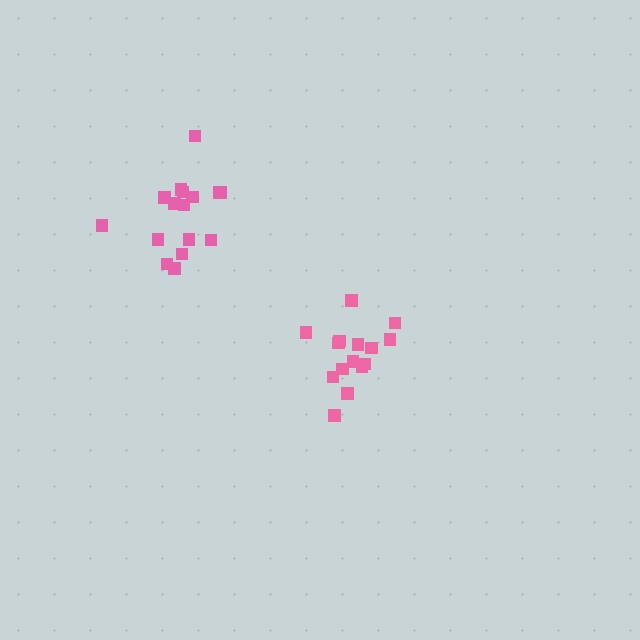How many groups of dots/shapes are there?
There are 2 groups.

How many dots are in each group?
Group 1: 15 dots, Group 2: 16 dots (31 total).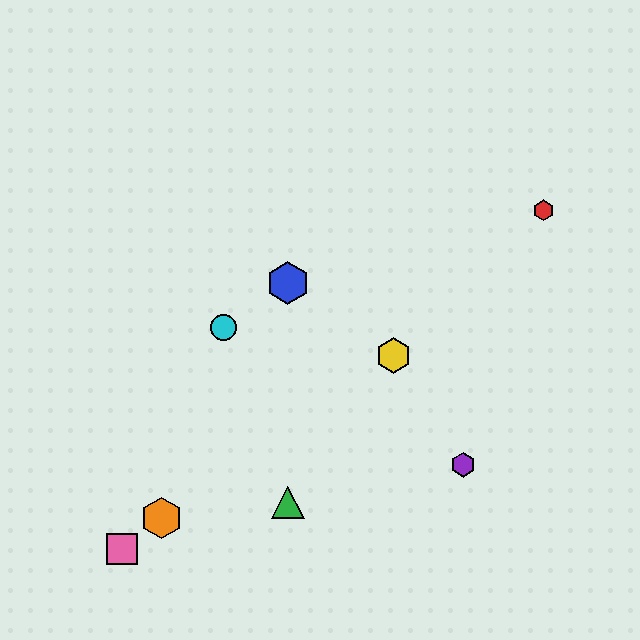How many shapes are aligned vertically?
2 shapes (the blue hexagon, the green triangle) are aligned vertically.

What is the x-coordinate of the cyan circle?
The cyan circle is at x≈224.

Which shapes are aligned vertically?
The blue hexagon, the green triangle are aligned vertically.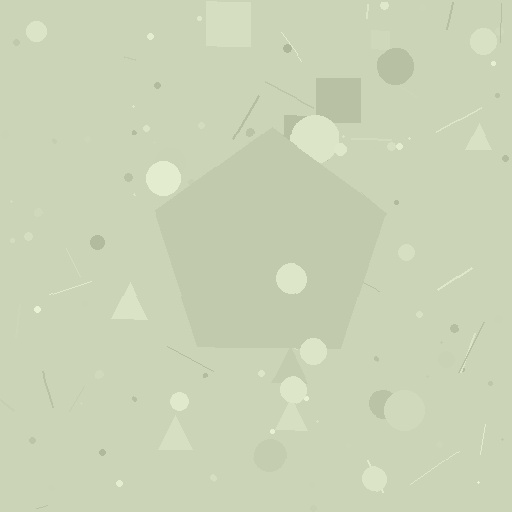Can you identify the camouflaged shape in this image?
The camouflaged shape is a pentagon.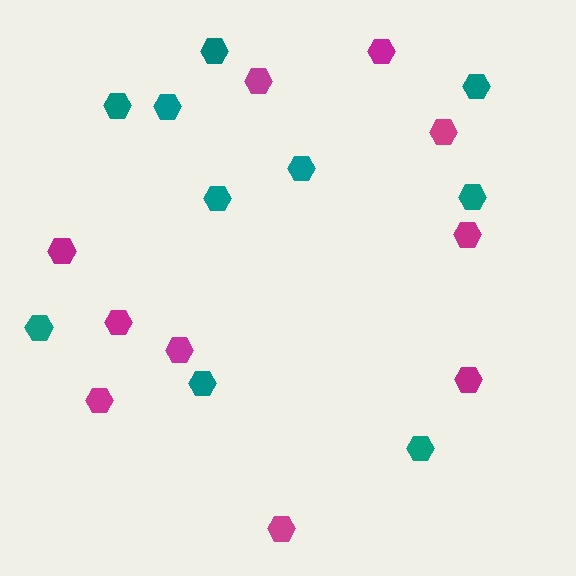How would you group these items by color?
There are 2 groups: one group of magenta hexagons (10) and one group of teal hexagons (10).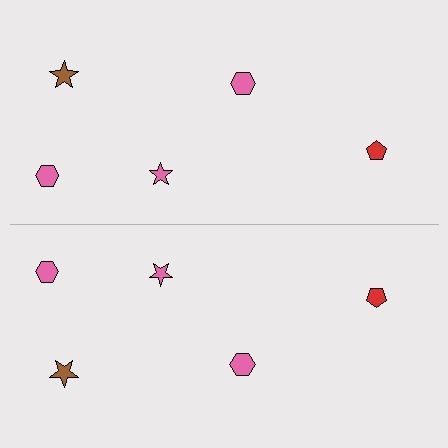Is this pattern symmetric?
Yes, this pattern has bilateral (reflection) symmetry.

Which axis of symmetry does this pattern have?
The pattern has a horizontal axis of symmetry running through the center of the image.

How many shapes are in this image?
There are 10 shapes in this image.